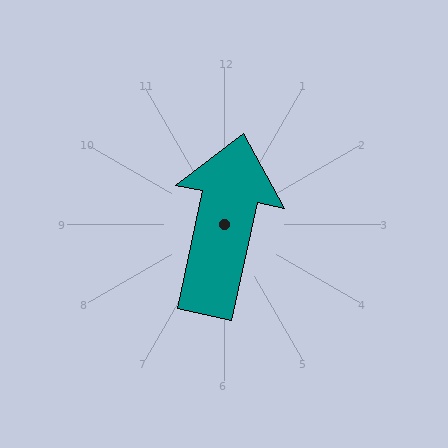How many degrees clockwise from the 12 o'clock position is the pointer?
Approximately 12 degrees.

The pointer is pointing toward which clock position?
Roughly 12 o'clock.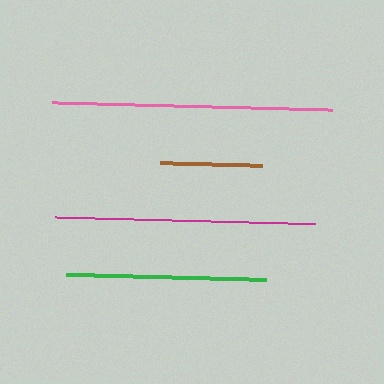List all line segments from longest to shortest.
From longest to shortest: pink, magenta, green, brown.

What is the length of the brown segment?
The brown segment is approximately 103 pixels long.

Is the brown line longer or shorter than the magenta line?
The magenta line is longer than the brown line.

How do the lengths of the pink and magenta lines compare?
The pink and magenta lines are approximately the same length.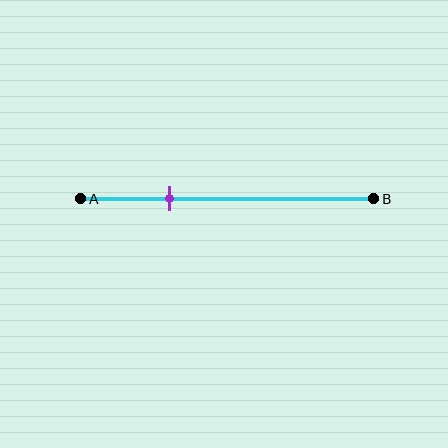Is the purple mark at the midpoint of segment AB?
No, the mark is at about 30% from A, not at the 50% midpoint.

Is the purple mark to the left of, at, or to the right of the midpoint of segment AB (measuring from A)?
The purple mark is to the left of the midpoint of segment AB.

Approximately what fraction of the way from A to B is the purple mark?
The purple mark is approximately 30% of the way from A to B.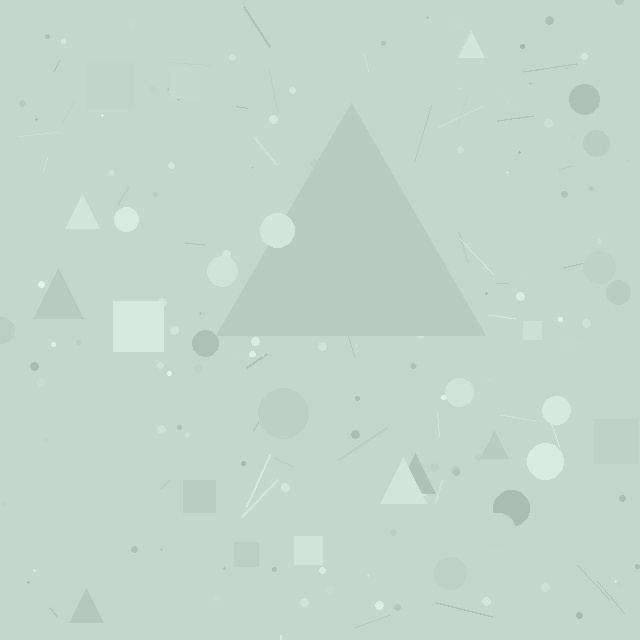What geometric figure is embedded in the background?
A triangle is embedded in the background.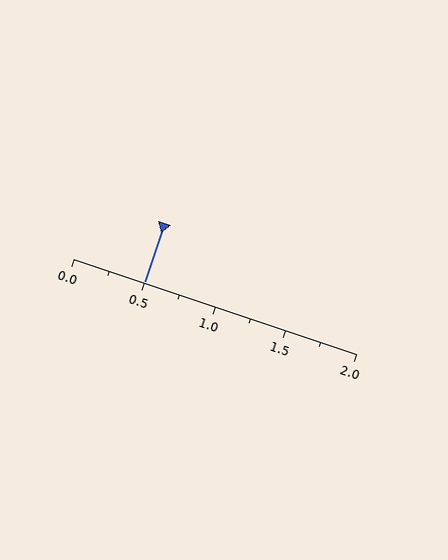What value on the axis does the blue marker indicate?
The marker indicates approximately 0.5.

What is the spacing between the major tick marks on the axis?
The major ticks are spaced 0.5 apart.